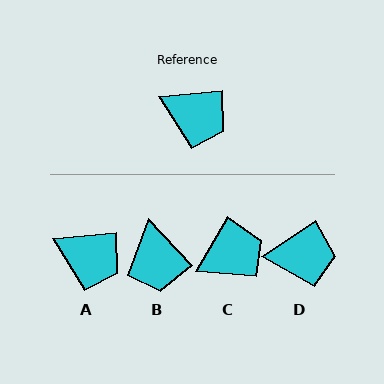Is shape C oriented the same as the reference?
No, it is off by about 54 degrees.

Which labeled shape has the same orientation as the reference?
A.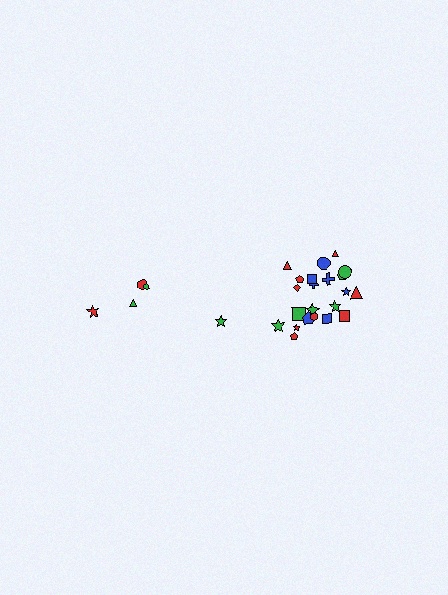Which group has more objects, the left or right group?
The right group.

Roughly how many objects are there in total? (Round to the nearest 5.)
Roughly 25 objects in total.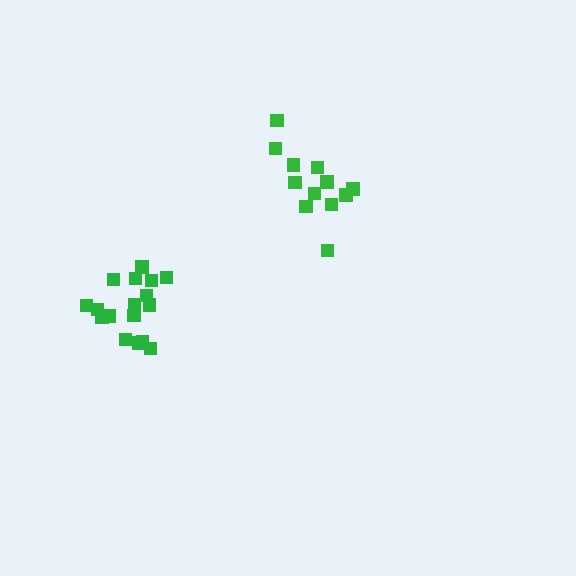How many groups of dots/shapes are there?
There are 2 groups.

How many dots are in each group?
Group 1: 12 dots, Group 2: 17 dots (29 total).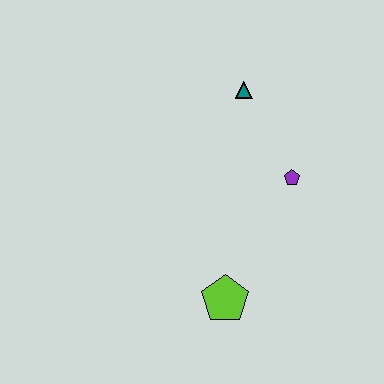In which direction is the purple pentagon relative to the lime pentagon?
The purple pentagon is above the lime pentagon.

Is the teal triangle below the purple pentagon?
No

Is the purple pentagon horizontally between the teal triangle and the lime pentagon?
No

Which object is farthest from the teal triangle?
The lime pentagon is farthest from the teal triangle.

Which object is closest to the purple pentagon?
The teal triangle is closest to the purple pentagon.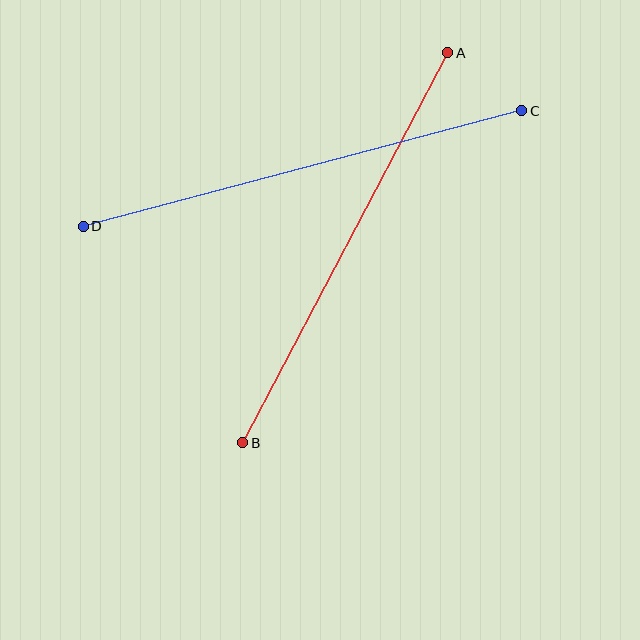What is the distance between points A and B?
The distance is approximately 440 pixels.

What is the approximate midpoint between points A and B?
The midpoint is at approximately (345, 248) pixels.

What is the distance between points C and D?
The distance is approximately 453 pixels.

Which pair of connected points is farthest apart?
Points C and D are farthest apart.